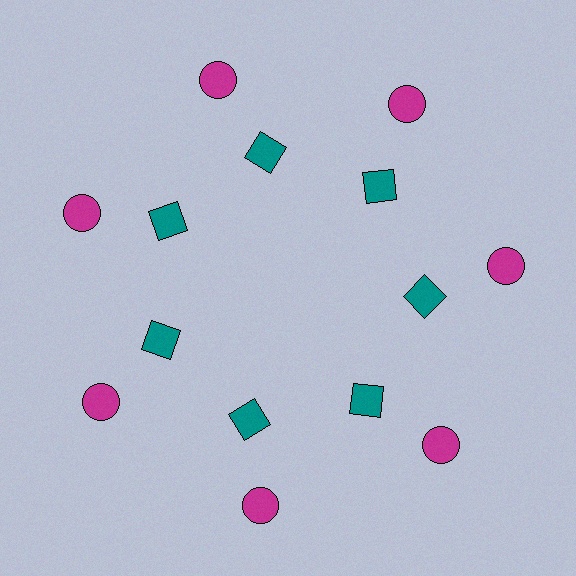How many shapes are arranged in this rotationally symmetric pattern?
There are 14 shapes, arranged in 7 groups of 2.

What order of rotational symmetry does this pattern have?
This pattern has 7-fold rotational symmetry.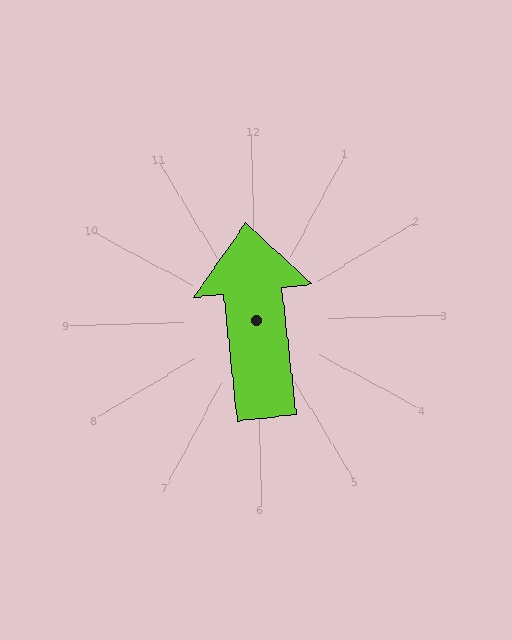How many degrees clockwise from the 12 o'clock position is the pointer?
Approximately 355 degrees.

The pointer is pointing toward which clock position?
Roughly 12 o'clock.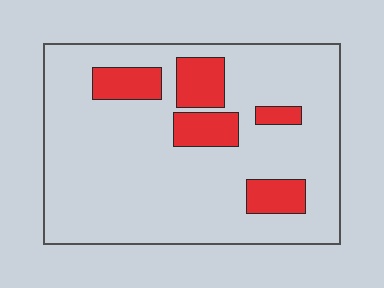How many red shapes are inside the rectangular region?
5.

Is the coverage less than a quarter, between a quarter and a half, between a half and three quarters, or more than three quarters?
Less than a quarter.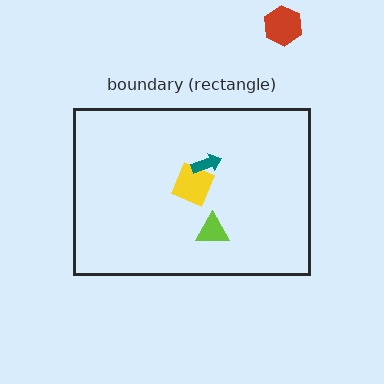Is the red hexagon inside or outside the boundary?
Outside.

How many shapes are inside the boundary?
3 inside, 1 outside.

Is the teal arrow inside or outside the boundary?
Inside.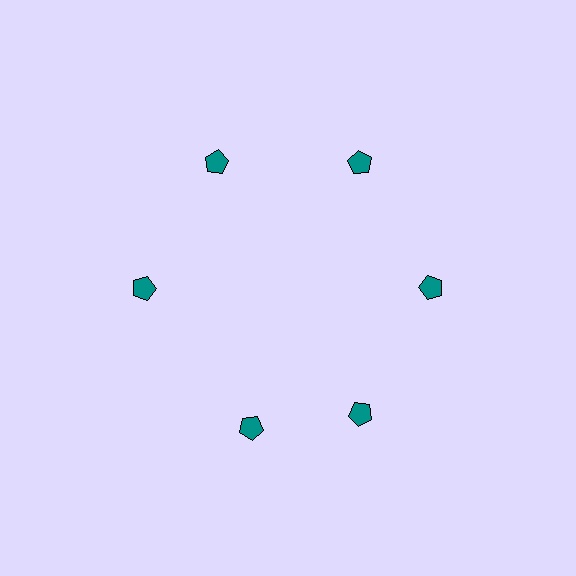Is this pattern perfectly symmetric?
No. The 6 teal pentagons are arranged in a ring, but one element near the 7 o'clock position is rotated out of alignment along the ring, breaking the 6-fold rotational symmetry.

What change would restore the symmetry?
The symmetry would be restored by rotating it back into even spacing with its neighbors so that all 6 pentagons sit at equal angles and equal distance from the center.